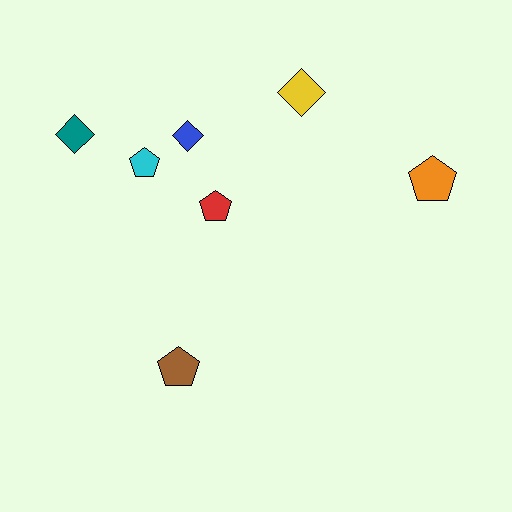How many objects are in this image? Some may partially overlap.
There are 7 objects.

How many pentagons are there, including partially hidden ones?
There are 4 pentagons.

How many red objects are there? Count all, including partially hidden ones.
There is 1 red object.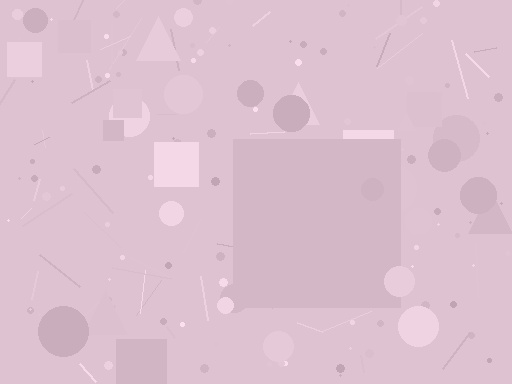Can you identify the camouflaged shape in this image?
The camouflaged shape is a square.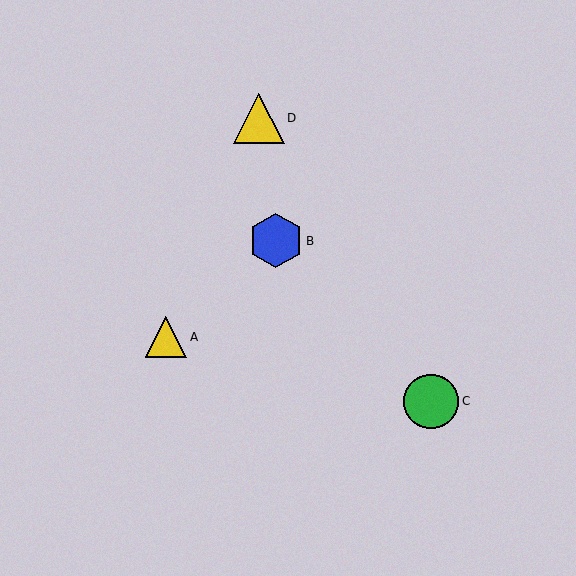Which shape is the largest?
The green circle (labeled C) is the largest.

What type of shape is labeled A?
Shape A is a yellow triangle.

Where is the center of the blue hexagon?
The center of the blue hexagon is at (276, 241).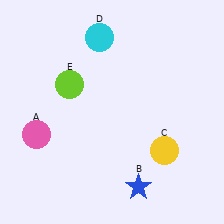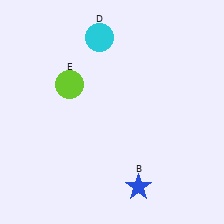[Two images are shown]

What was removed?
The yellow circle (C), the pink circle (A) were removed in Image 2.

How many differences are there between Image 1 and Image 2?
There are 2 differences between the two images.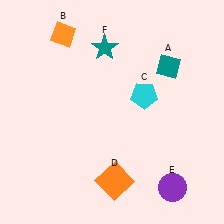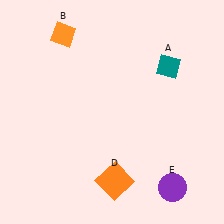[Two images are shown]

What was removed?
The teal star (F), the cyan pentagon (C) were removed in Image 2.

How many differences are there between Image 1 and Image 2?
There are 2 differences between the two images.